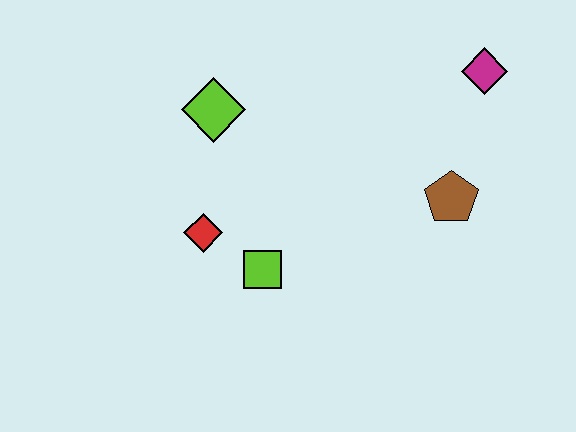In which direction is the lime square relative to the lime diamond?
The lime square is below the lime diamond.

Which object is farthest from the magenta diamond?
The red diamond is farthest from the magenta diamond.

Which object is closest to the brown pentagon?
The magenta diamond is closest to the brown pentagon.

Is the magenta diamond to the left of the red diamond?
No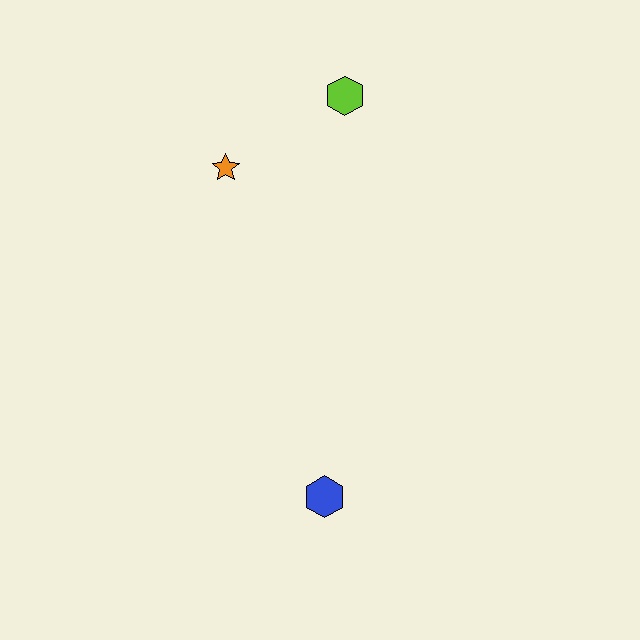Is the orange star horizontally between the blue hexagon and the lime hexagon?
No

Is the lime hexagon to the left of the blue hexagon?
No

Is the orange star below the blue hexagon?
No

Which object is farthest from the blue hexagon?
The lime hexagon is farthest from the blue hexagon.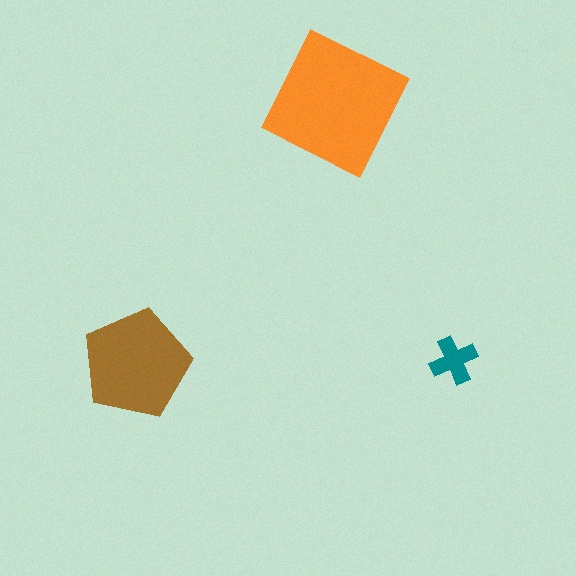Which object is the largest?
The orange square.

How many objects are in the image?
There are 3 objects in the image.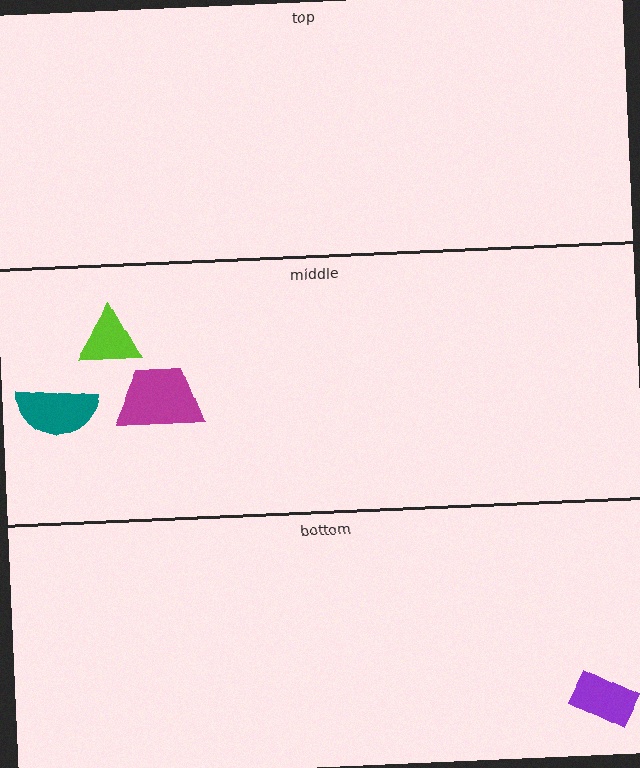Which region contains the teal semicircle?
The middle region.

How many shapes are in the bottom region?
1.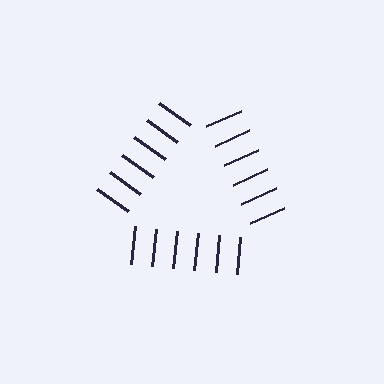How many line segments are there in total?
18 — 6 along each of the 3 edges.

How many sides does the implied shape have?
3 sides — the line-ends trace a triangle.